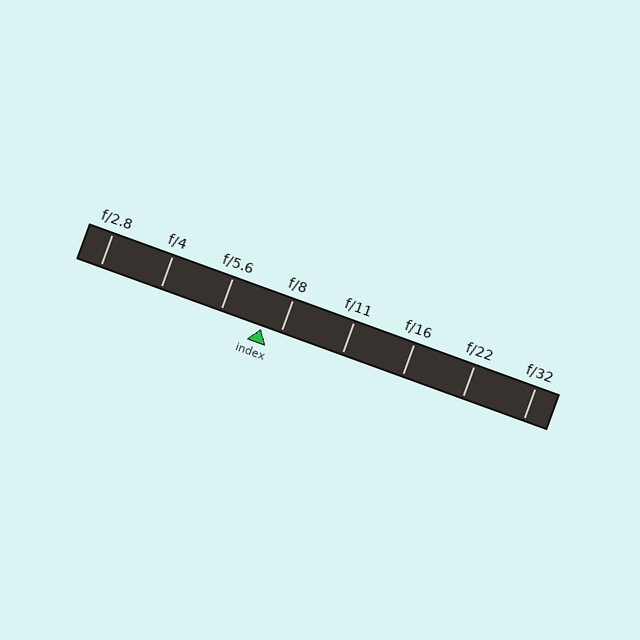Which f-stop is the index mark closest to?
The index mark is closest to f/8.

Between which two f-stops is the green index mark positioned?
The index mark is between f/5.6 and f/8.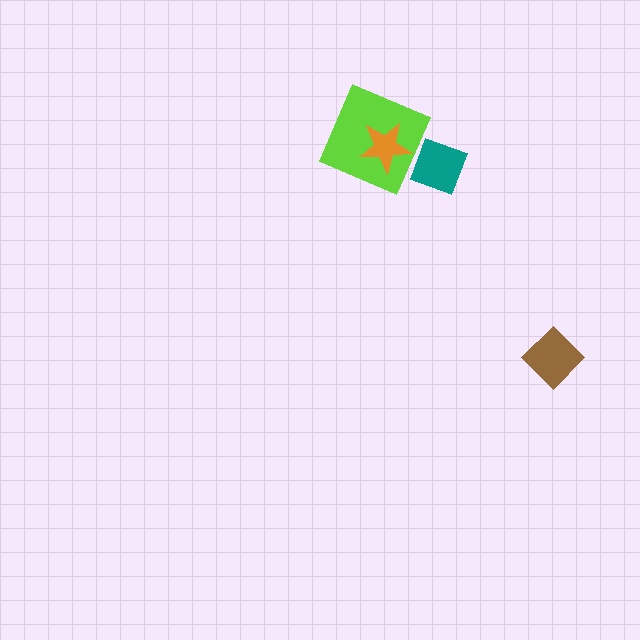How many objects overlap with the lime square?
1 object overlaps with the lime square.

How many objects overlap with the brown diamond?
0 objects overlap with the brown diamond.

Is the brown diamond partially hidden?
No, no other shape covers it.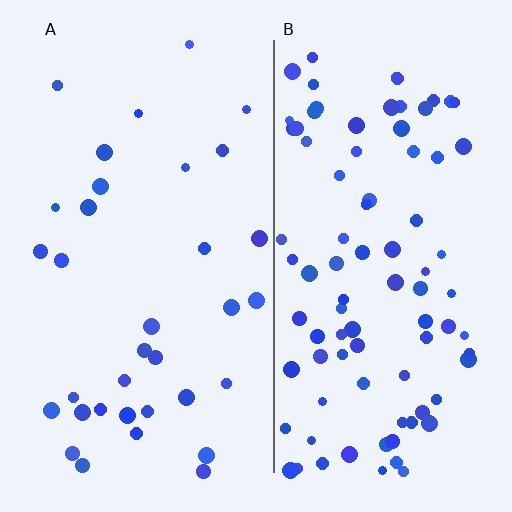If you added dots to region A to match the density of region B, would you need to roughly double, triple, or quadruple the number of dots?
Approximately triple.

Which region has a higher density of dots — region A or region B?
B (the right).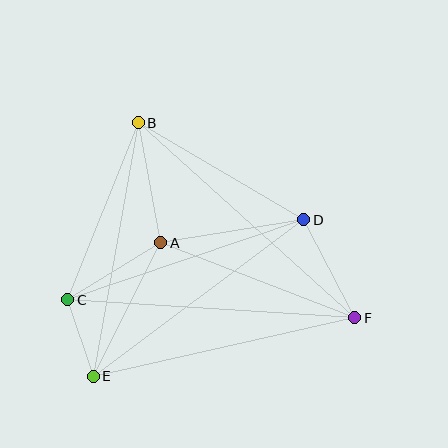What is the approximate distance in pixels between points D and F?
The distance between D and F is approximately 110 pixels.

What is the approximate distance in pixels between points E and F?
The distance between E and F is approximately 268 pixels.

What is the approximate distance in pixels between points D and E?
The distance between D and E is approximately 262 pixels.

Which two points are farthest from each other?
Points B and F are farthest from each other.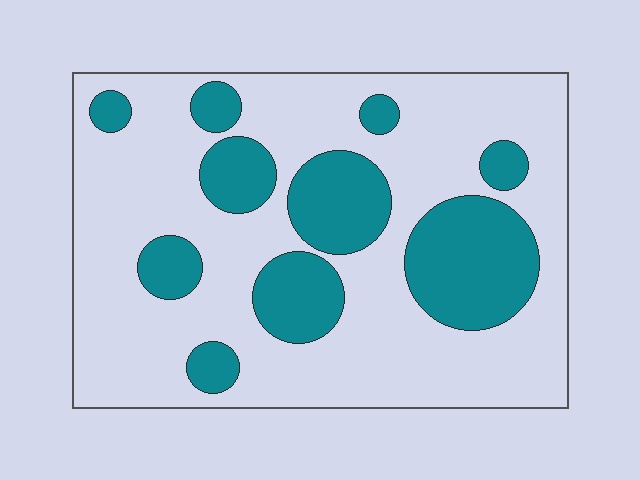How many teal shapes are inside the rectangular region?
10.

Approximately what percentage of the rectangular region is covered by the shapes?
Approximately 30%.